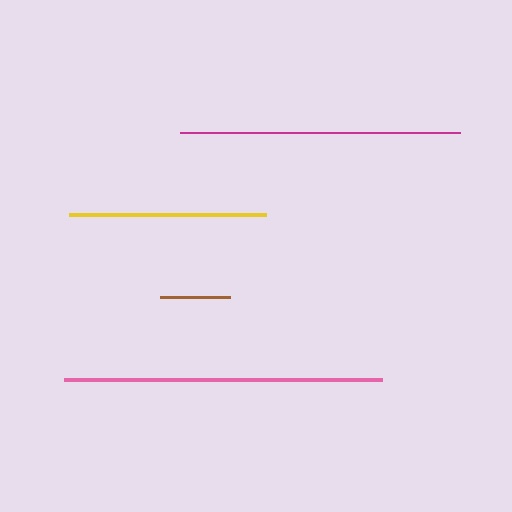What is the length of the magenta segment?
The magenta segment is approximately 280 pixels long.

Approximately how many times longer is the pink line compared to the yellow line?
The pink line is approximately 1.6 times the length of the yellow line.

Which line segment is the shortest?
The brown line is the shortest at approximately 69 pixels.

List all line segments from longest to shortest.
From longest to shortest: pink, magenta, yellow, brown.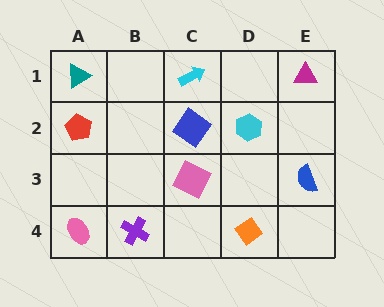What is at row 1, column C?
A cyan arrow.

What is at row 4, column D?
An orange diamond.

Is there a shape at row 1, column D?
No, that cell is empty.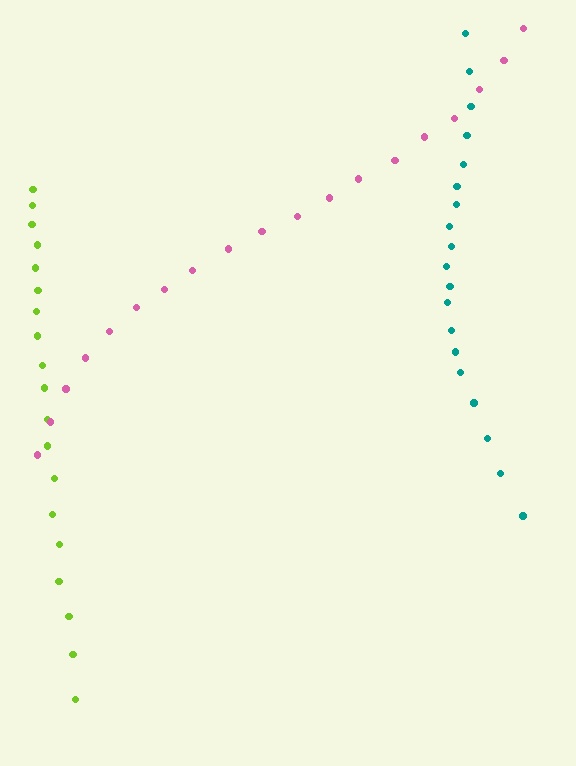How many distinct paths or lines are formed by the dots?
There are 3 distinct paths.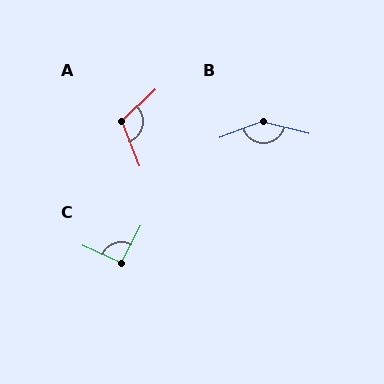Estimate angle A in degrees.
Approximately 112 degrees.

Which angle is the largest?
B, at approximately 146 degrees.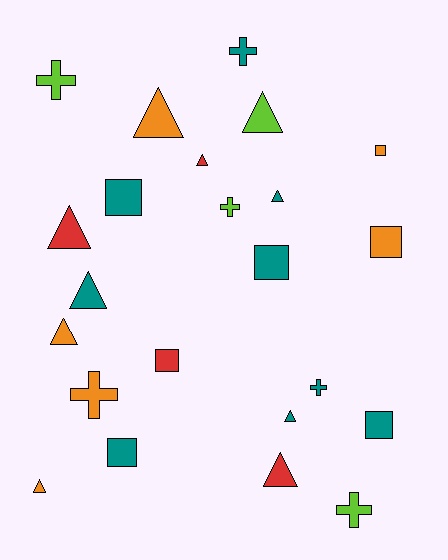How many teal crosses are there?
There are 2 teal crosses.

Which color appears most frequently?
Teal, with 9 objects.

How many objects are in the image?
There are 23 objects.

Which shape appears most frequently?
Triangle, with 10 objects.